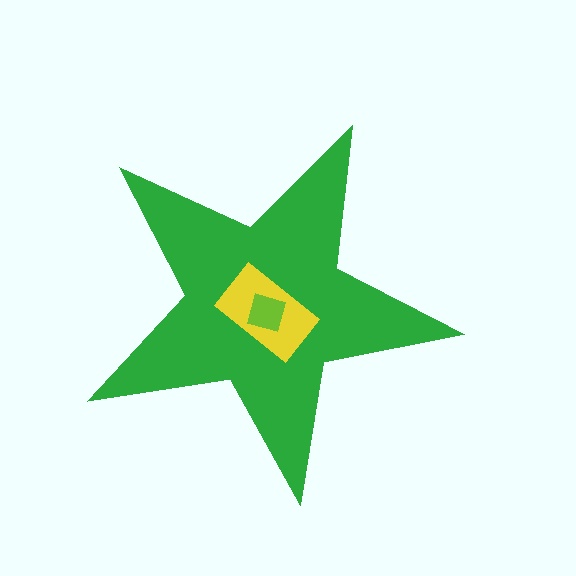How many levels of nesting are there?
3.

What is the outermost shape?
The green star.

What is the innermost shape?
The lime square.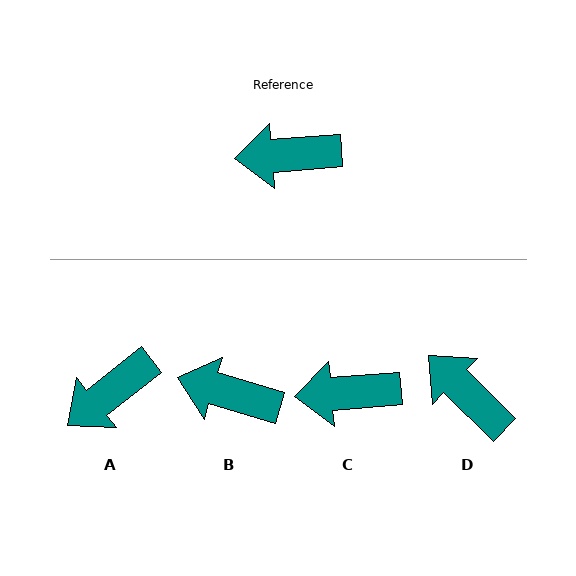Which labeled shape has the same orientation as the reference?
C.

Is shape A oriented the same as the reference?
No, it is off by about 34 degrees.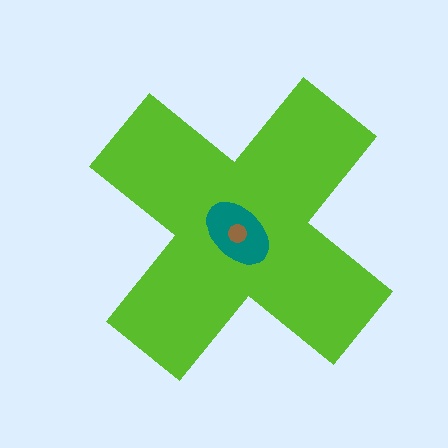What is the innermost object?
The brown circle.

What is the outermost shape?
The lime cross.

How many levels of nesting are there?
3.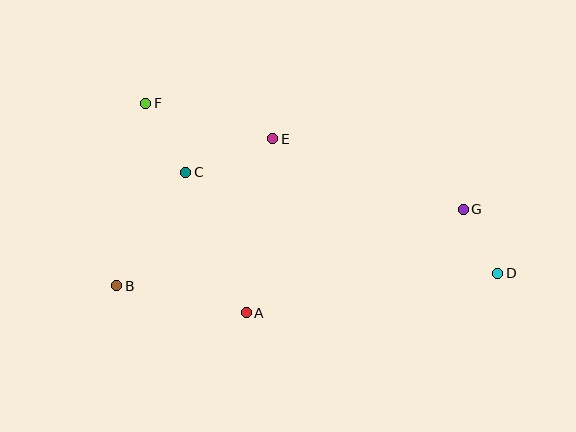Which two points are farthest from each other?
Points D and F are farthest from each other.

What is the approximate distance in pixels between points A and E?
The distance between A and E is approximately 176 pixels.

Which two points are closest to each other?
Points D and G are closest to each other.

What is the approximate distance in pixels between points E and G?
The distance between E and G is approximately 203 pixels.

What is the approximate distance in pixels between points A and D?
The distance between A and D is approximately 254 pixels.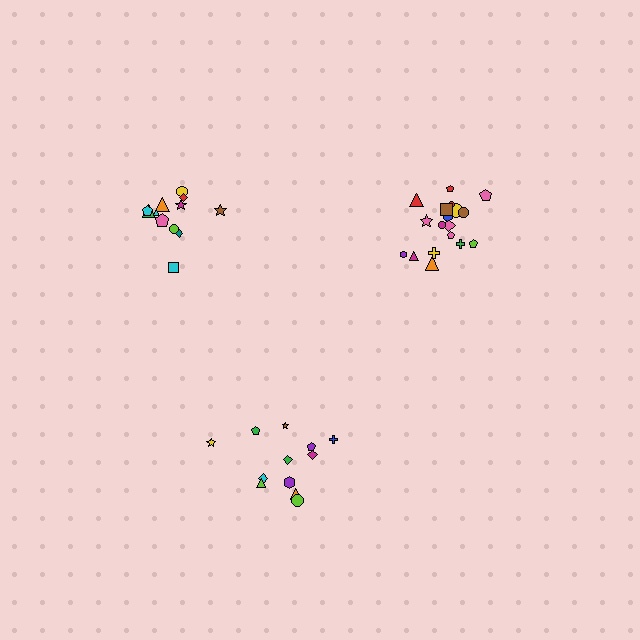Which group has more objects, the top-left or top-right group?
The top-right group.